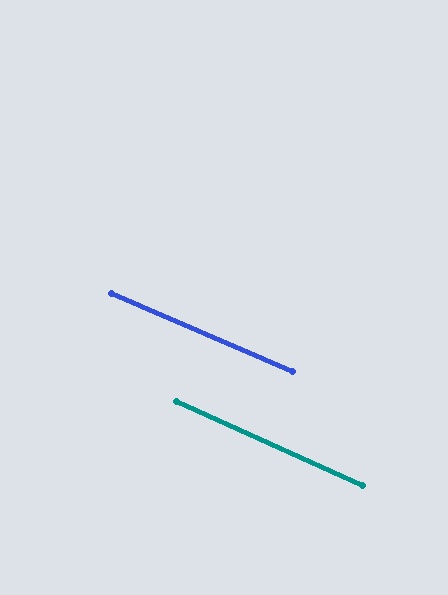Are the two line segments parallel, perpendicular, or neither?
Parallel — their directions differ by only 0.9°.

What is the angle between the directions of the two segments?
Approximately 1 degree.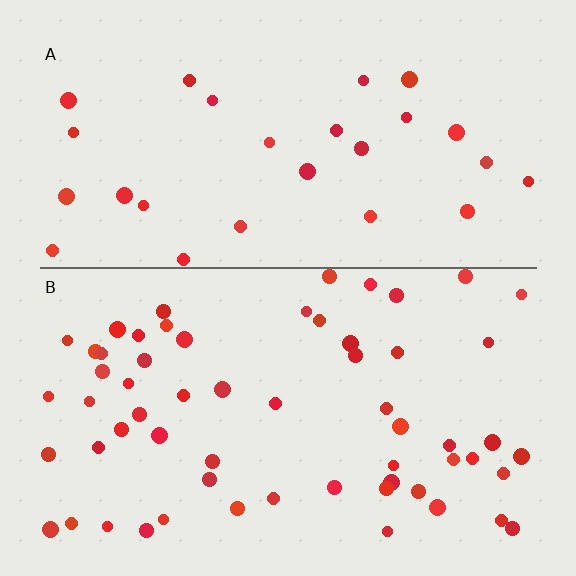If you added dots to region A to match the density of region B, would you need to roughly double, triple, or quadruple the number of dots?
Approximately double.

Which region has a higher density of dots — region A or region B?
B (the bottom).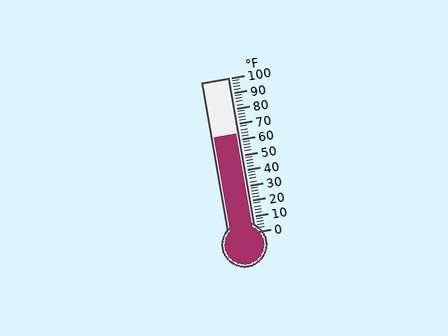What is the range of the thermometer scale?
The thermometer scale ranges from 0°F to 100°F.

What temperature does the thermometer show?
The thermometer shows approximately 64°F.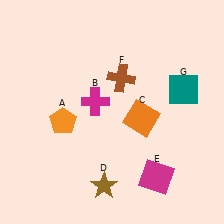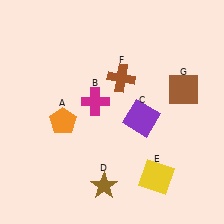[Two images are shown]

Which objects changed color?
C changed from orange to purple. E changed from magenta to yellow. G changed from teal to brown.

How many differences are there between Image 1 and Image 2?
There are 3 differences between the two images.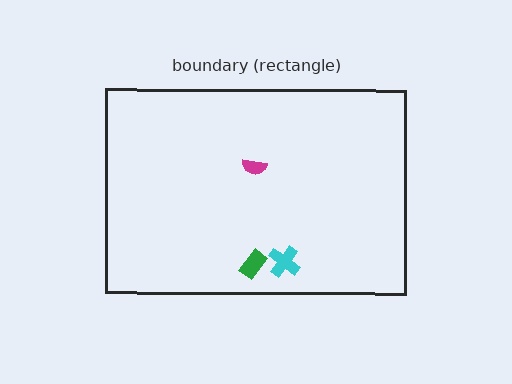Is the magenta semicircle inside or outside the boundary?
Inside.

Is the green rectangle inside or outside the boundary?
Inside.